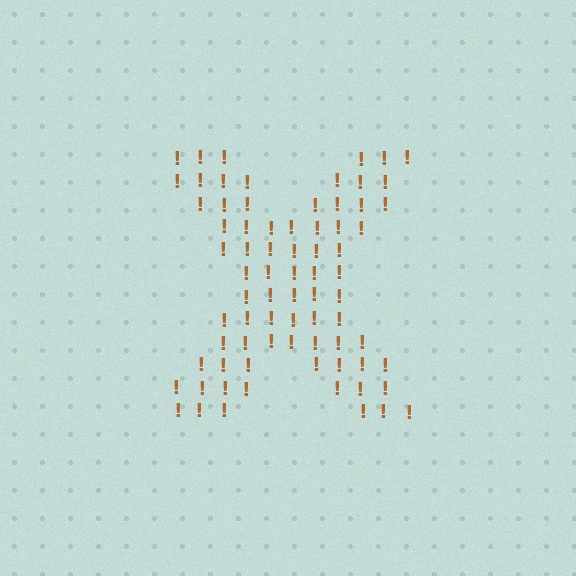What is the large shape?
The large shape is the letter X.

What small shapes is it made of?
It is made of small exclamation marks.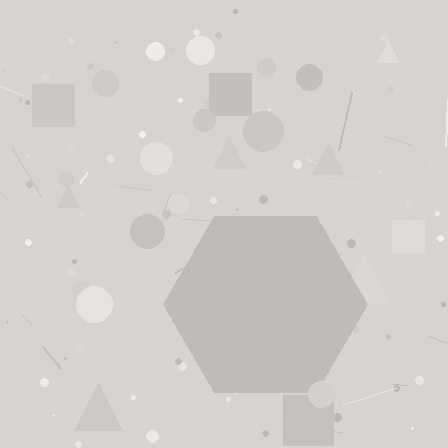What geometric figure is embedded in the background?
A hexagon is embedded in the background.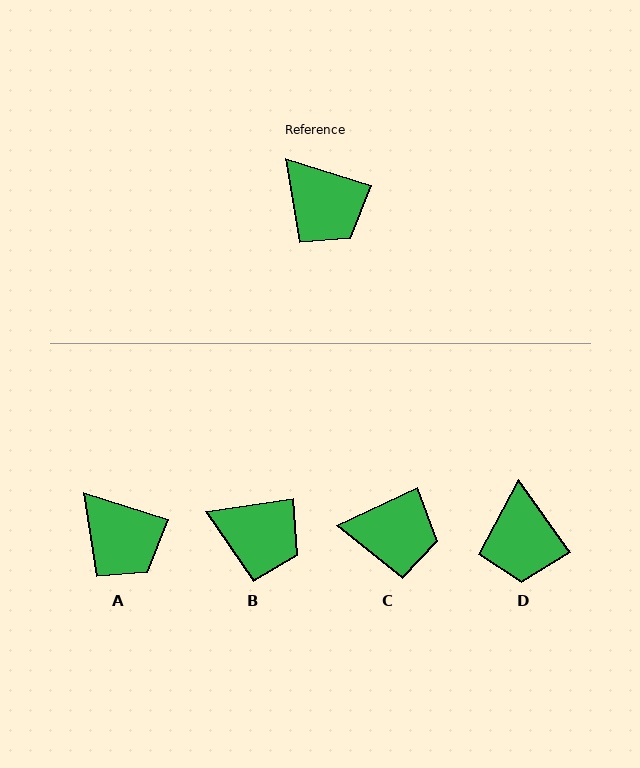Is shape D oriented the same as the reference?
No, it is off by about 37 degrees.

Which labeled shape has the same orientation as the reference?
A.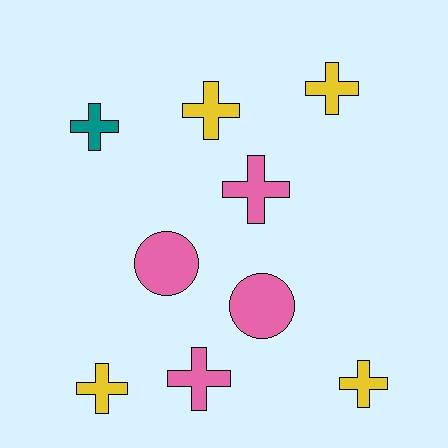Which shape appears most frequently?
Cross, with 7 objects.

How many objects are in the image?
There are 9 objects.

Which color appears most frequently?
Yellow, with 4 objects.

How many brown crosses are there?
There are no brown crosses.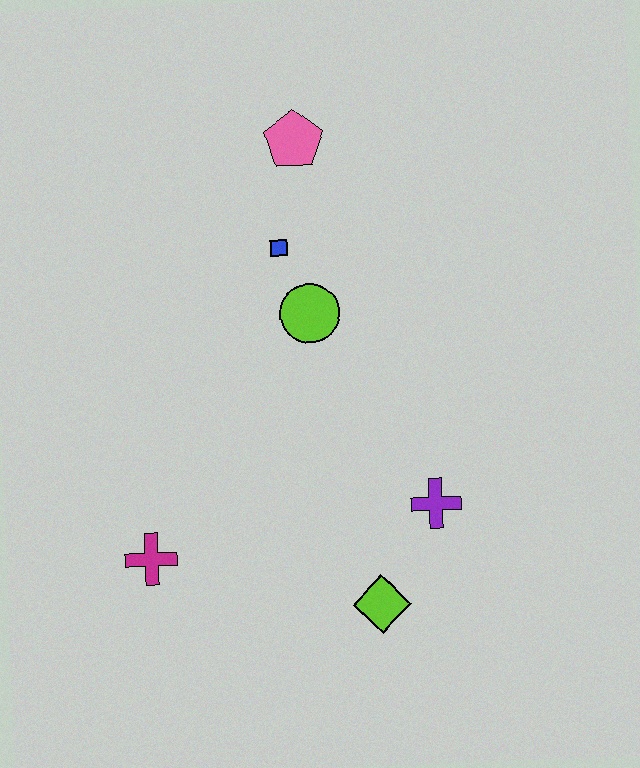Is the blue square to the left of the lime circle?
Yes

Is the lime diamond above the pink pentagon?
No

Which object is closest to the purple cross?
The lime diamond is closest to the purple cross.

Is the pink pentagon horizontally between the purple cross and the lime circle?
No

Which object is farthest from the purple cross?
The pink pentagon is farthest from the purple cross.